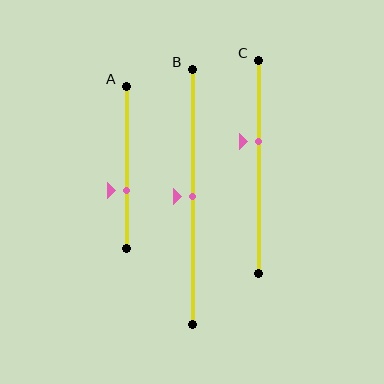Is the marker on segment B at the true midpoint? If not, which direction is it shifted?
Yes, the marker on segment B is at the true midpoint.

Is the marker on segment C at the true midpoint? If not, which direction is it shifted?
No, the marker on segment C is shifted upward by about 12% of the segment length.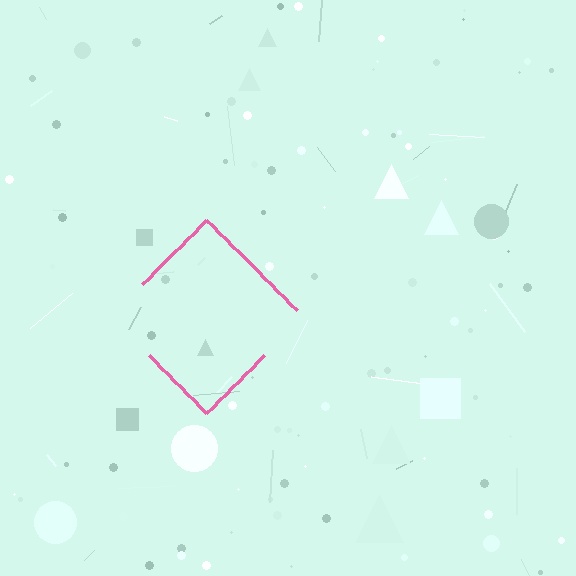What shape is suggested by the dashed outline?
The dashed outline suggests a diamond.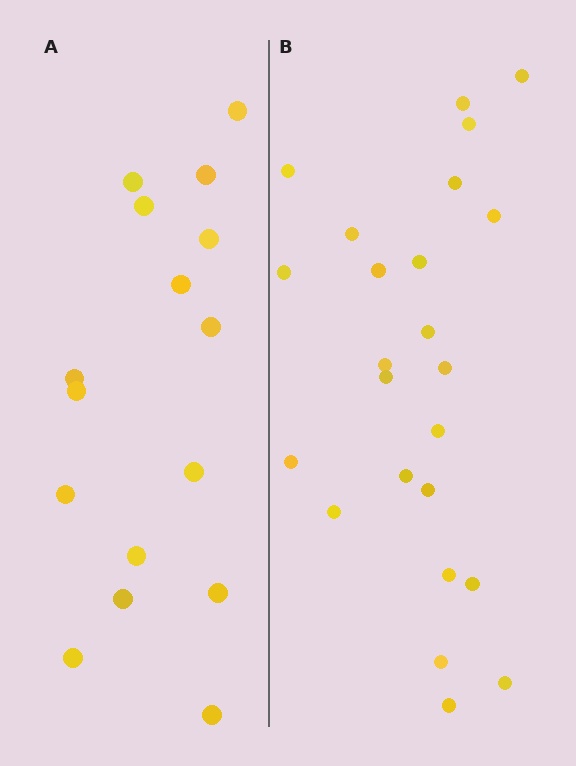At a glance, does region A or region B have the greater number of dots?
Region B (the right region) has more dots.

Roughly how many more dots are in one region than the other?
Region B has roughly 8 or so more dots than region A.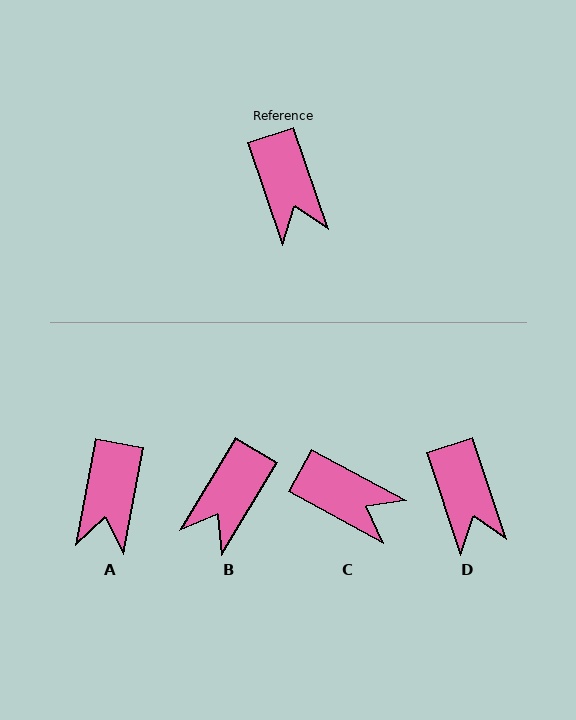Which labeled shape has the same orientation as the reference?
D.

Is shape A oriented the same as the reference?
No, it is off by about 29 degrees.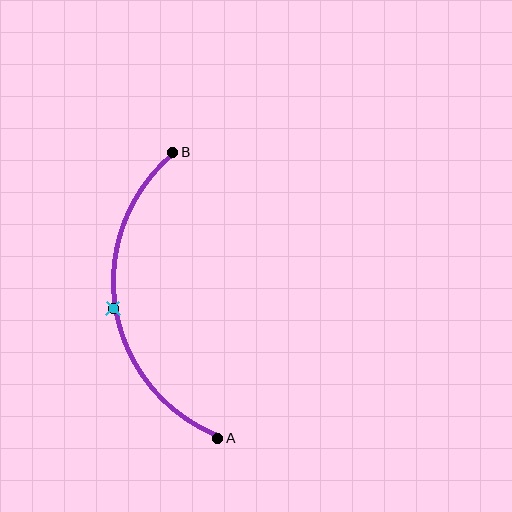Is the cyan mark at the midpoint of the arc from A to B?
Yes. The cyan mark lies on the arc at equal arc-length from both A and B — it is the arc midpoint.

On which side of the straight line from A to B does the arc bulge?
The arc bulges to the left of the straight line connecting A and B.